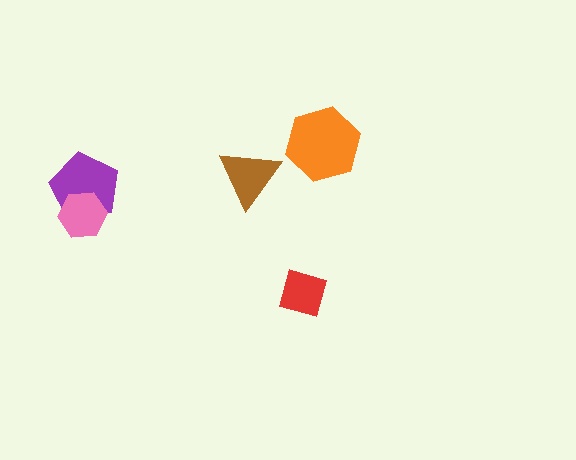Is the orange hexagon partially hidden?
No, no other shape covers it.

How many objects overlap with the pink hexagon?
1 object overlaps with the pink hexagon.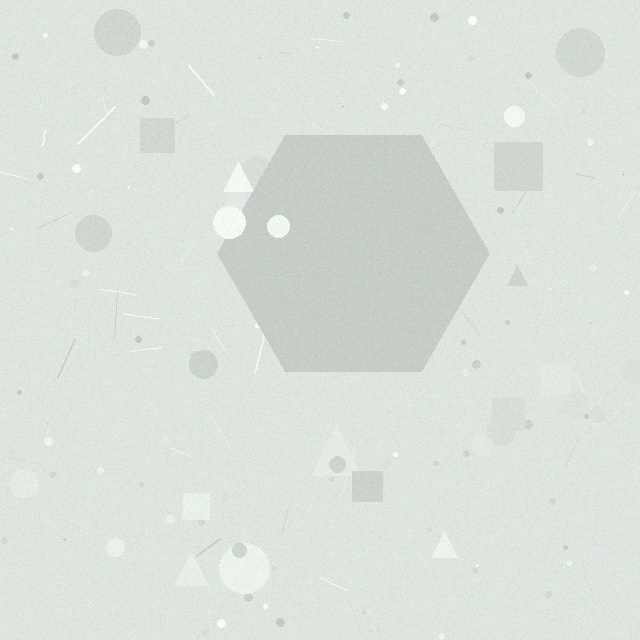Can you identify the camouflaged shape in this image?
The camouflaged shape is a hexagon.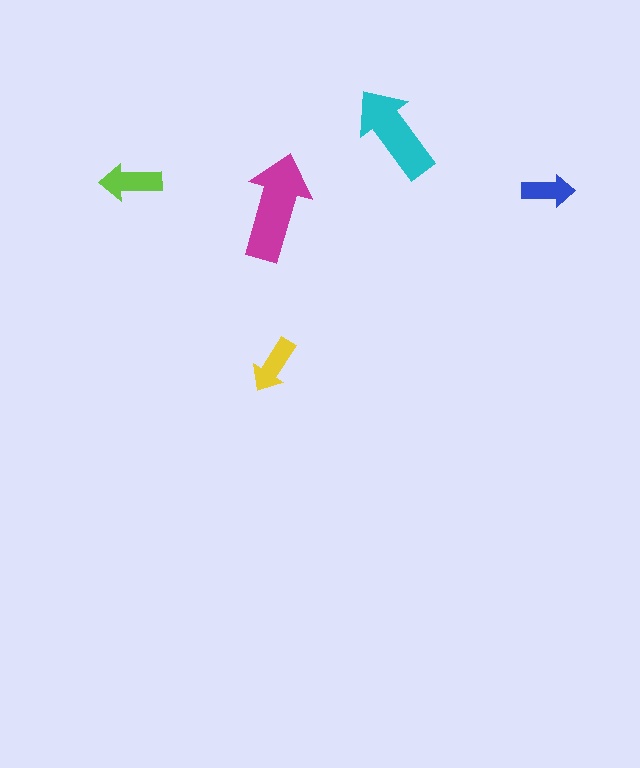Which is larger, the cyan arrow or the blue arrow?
The cyan one.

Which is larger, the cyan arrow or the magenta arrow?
The magenta one.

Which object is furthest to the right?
The blue arrow is rightmost.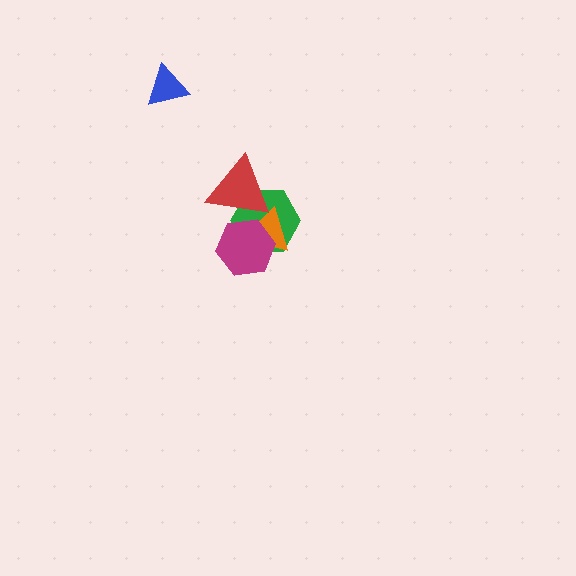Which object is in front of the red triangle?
The magenta hexagon is in front of the red triangle.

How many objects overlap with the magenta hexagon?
3 objects overlap with the magenta hexagon.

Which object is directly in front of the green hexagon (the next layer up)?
The orange triangle is directly in front of the green hexagon.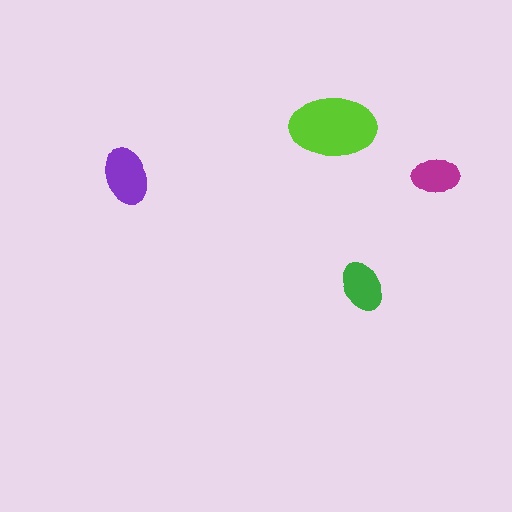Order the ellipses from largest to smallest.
the lime one, the purple one, the green one, the magenta one.